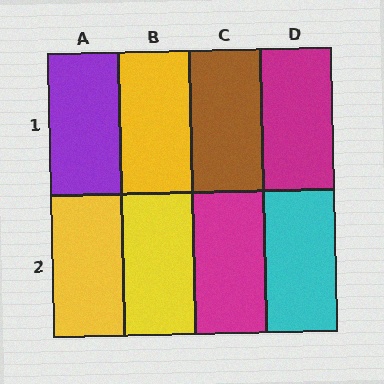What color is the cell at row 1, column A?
Purple.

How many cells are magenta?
2 cells are magenta.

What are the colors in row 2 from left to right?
Yellow, yellow, magenta, cyan.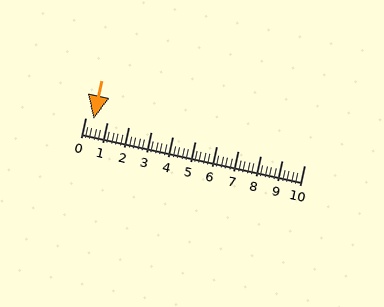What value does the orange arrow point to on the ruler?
The orange arrow points to approximately 0.4.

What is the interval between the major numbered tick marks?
The major tick marks are spaced 1 units apart.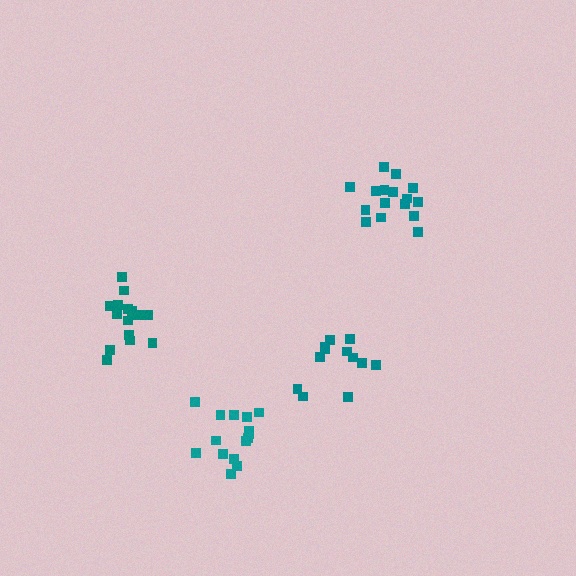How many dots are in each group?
Group 1: 16 dots, Group 2: 12 dots, Group 3: 16 dots, Group 4: 16 dots (60 total).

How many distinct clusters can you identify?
There are 4 distinct clusters.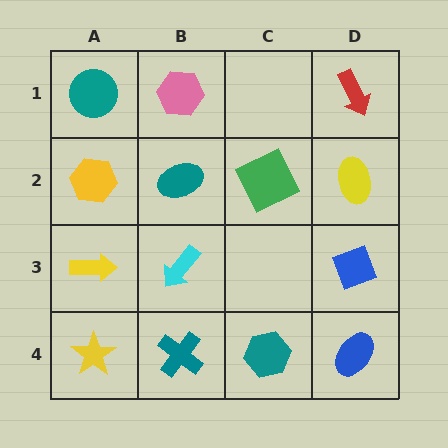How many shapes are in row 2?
4 shapes.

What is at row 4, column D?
A blue ellipse.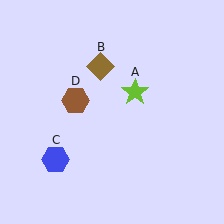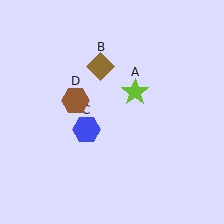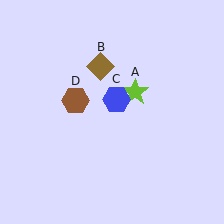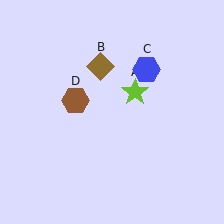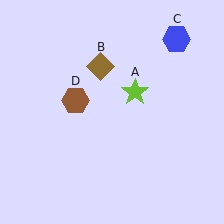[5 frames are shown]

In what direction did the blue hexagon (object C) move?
The blue hexagon (object C) moved up and to the right.